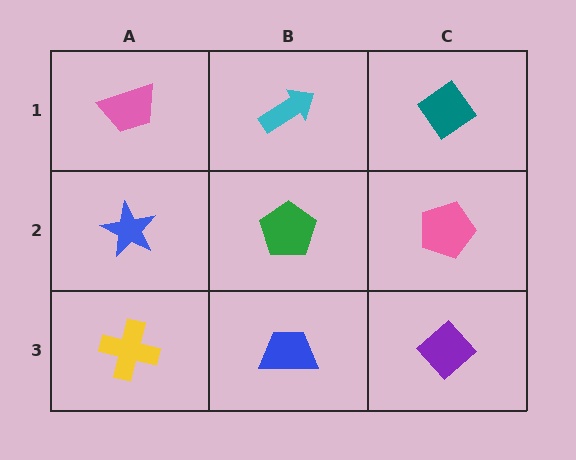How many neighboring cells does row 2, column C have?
3.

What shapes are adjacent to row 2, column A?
A pink trapezoid (row 1, column A), a yellow cross (row 3, column A), a green pentagon (row 2, column B).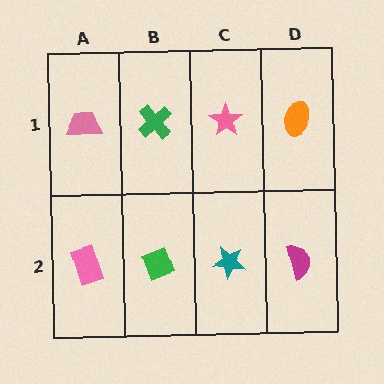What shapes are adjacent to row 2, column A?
A pink trapezoid (row 1, column A), a green diamond (row 2, column B).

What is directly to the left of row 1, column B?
A pink trapezoid.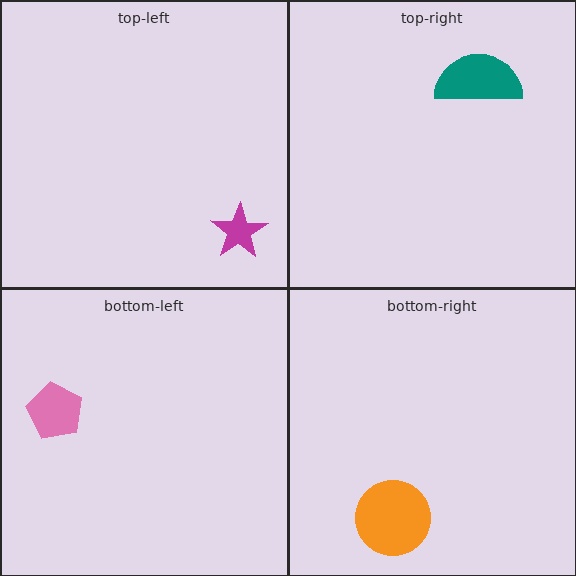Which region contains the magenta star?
The top-left region.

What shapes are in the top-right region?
The teal semicircle.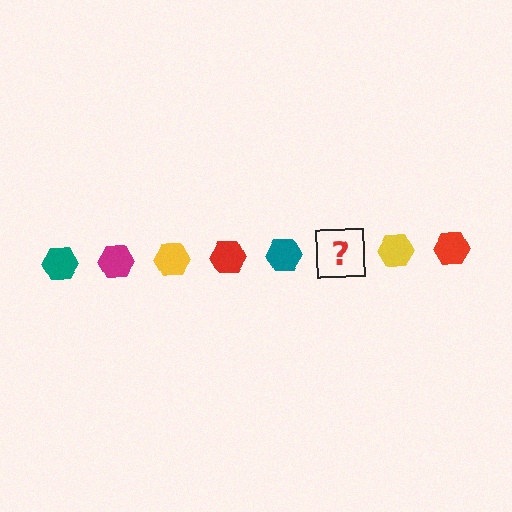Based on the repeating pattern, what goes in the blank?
The blank should be a magenta hexagon.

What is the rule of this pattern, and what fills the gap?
The rule is that the pattern cycles through teal, magenta, yellow, red hexagons. The gap should be filled with a magenta hexagon.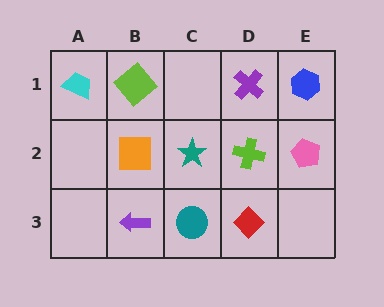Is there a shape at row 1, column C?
No, that cell is empty.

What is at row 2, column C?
A teal star.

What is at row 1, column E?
A blue hexagon.